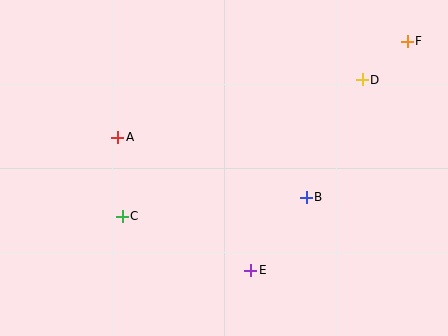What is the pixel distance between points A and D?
The distance between A and D is 251 pixels.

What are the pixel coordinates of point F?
Point F is at (407, 41).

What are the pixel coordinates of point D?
Point D is at (362, 80).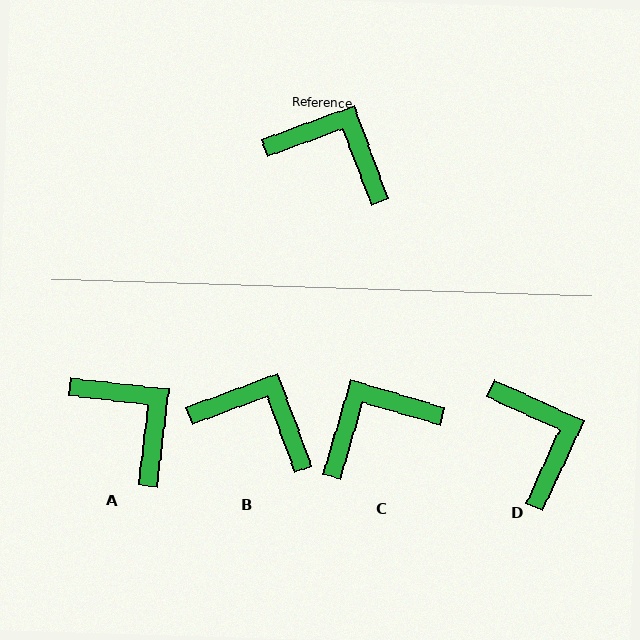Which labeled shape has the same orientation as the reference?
B.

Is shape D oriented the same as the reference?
No, it is off by about 45 degrees.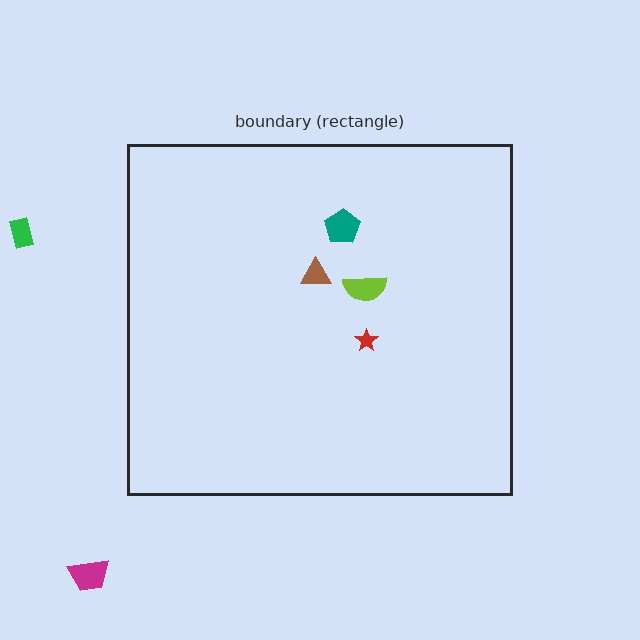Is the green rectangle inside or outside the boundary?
Outside.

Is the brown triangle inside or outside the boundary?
Inside.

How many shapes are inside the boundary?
4 inside, 2 outside.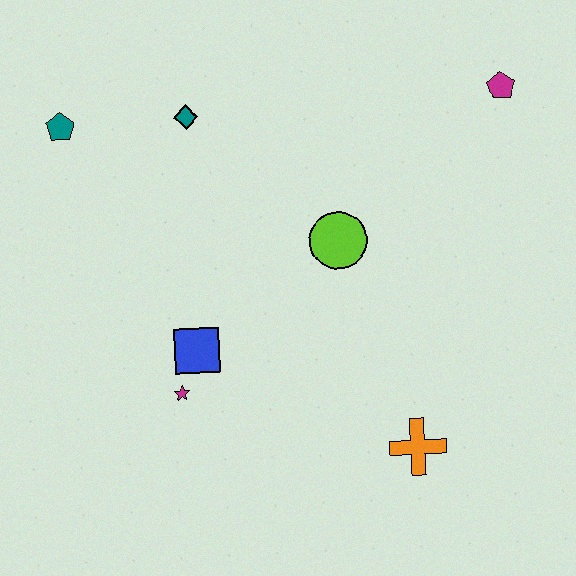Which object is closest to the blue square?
The magenta star is closest to the blue square.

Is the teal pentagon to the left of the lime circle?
Yes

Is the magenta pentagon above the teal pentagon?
Yes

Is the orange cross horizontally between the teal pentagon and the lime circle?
No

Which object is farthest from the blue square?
The magenta pentagon is farthest from the blue square.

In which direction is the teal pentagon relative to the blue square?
The teal pentagon is above the blue square.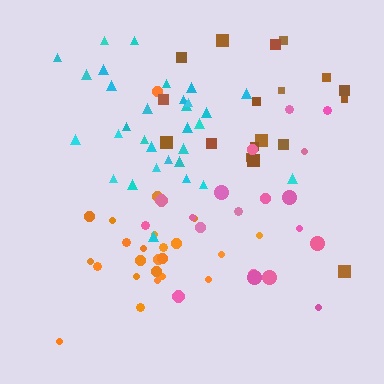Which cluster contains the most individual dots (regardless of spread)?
Cyan (31).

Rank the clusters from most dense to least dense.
cyan, orange, brown, pink.